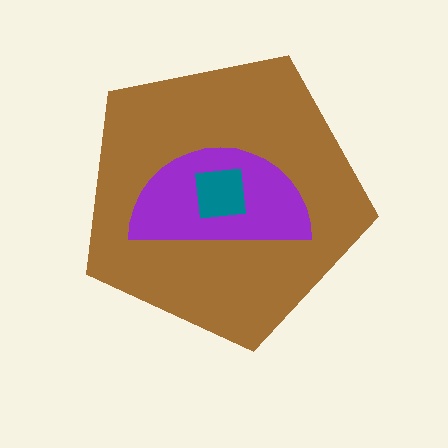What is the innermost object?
The teal square.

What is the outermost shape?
The brown pentagon.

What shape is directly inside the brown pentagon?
The purple semicircle.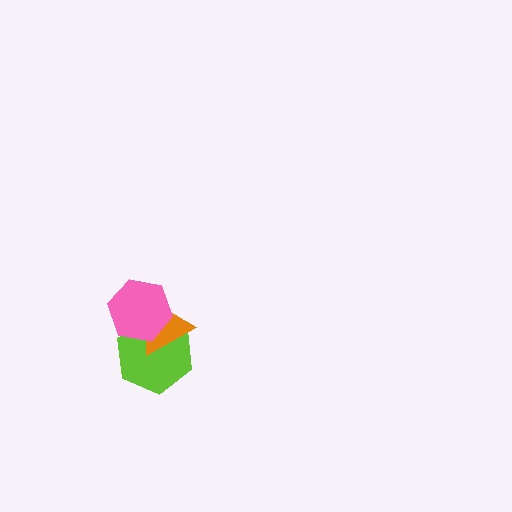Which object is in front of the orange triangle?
The pink hexagon is in front of the orange triangle.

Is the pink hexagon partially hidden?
No, no other shape covers it.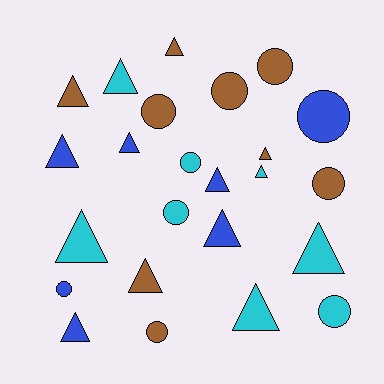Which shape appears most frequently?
Triangle, with 14 objects.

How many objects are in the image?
There are 24 objects.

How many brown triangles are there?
There are 4 brown triangles.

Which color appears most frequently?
Brown, with 9 objects.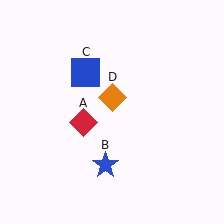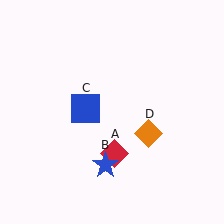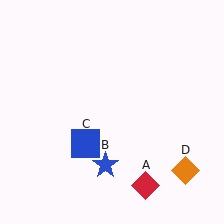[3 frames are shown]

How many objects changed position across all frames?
3 objects changed position: red diamond (object A), blue square (object C), orange diamond (object D).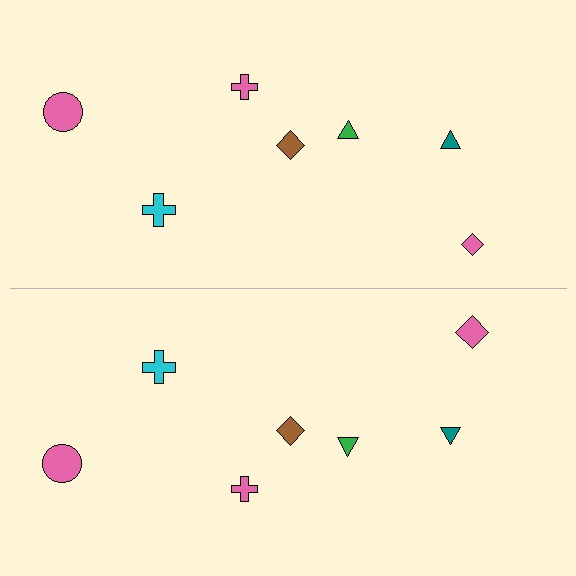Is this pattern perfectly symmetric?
No, the pattern is not perfectly symmetric. The pink diamond on the bottom side has a different size than its mirror counterpart.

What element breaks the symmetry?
The pink diamond on the bottom side has a different size than its mirror counterpart.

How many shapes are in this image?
There are 14 shapes in this image.